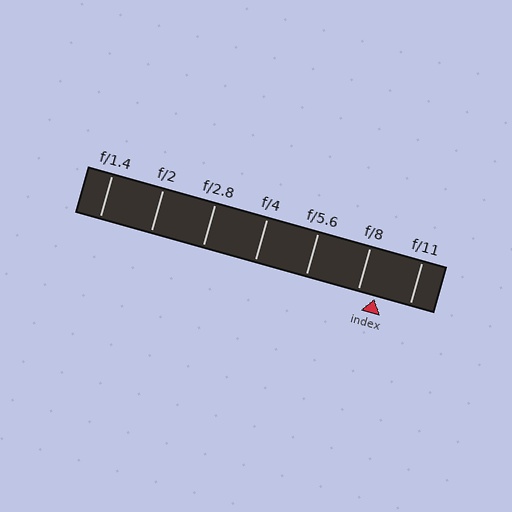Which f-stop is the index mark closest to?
The index mark is closest to f/8.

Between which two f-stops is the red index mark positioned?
The index mark is between f/8 and f/11.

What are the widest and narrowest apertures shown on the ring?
The widest aperture shown is f/1.4 and the narrowest is f/11.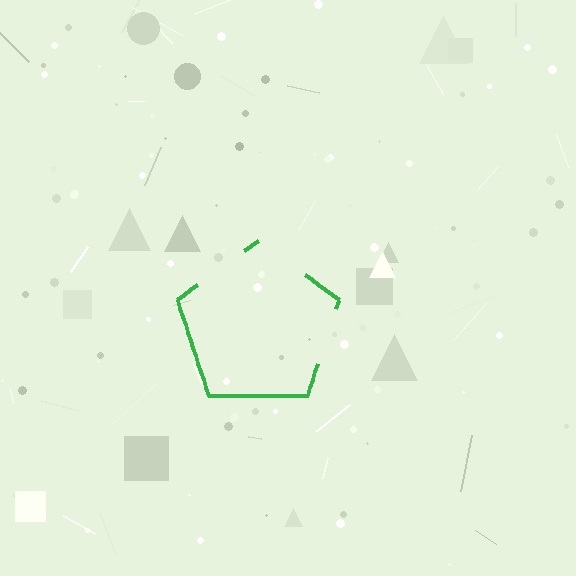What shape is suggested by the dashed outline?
The dashed outline suggests a pentagon.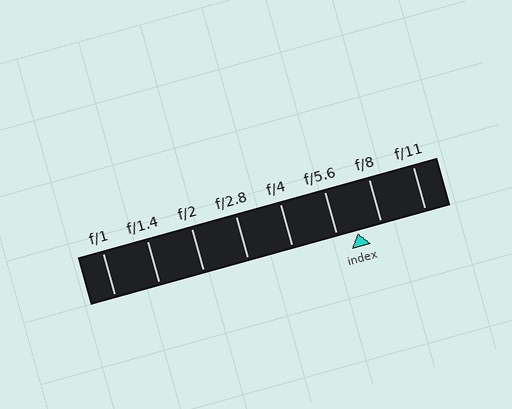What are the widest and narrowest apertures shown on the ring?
The widest aperture shown is f/1 and the narrowest is f/11.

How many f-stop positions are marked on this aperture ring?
There are 8 f-stop positions marked.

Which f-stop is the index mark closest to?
The index mark is closest to f/5.6.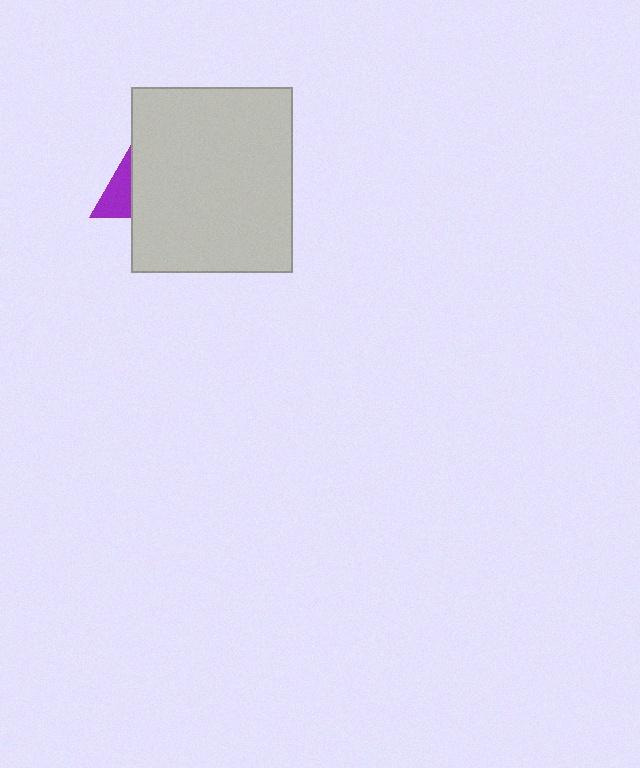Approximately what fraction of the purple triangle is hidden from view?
Roughly 58% of the purple triangle is hidden behind the light gray rectangle.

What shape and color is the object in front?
The object in front is a light gray rectangle.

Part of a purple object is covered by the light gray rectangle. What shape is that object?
It is a triangle.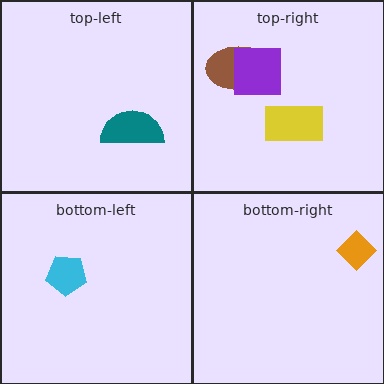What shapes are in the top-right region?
The yellow rectangle, the brown ellipse, the purple square.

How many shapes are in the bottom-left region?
1.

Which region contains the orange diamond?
The bottom-right region.